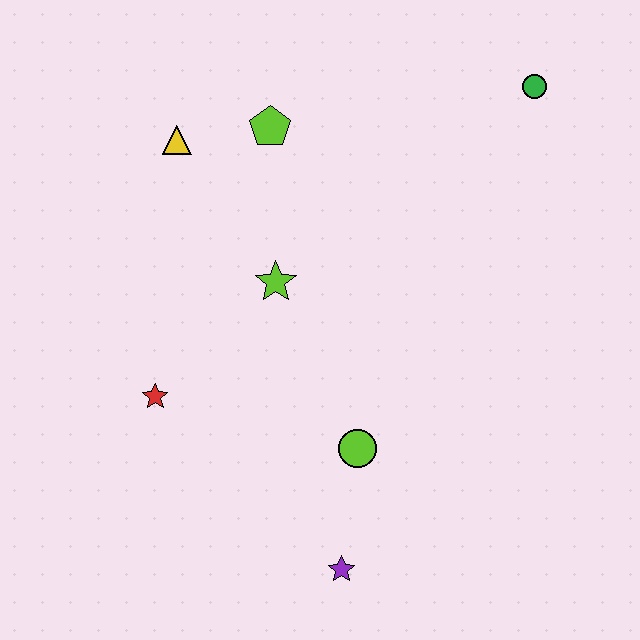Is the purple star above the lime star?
No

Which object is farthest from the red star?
The green circle is farthest from the red star.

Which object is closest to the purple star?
The lime circle is closest to the purple star.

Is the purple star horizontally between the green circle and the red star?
Yes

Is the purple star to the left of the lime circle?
Yes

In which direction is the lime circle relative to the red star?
The lime circle is to the right of the red star.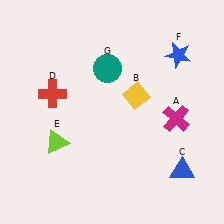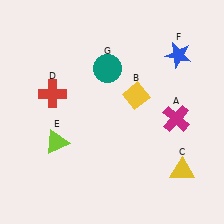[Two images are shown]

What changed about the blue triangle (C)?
In Image 1, C is blue. In Image 2, it changed to yellow.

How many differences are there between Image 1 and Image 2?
There is 1 difference between the two images.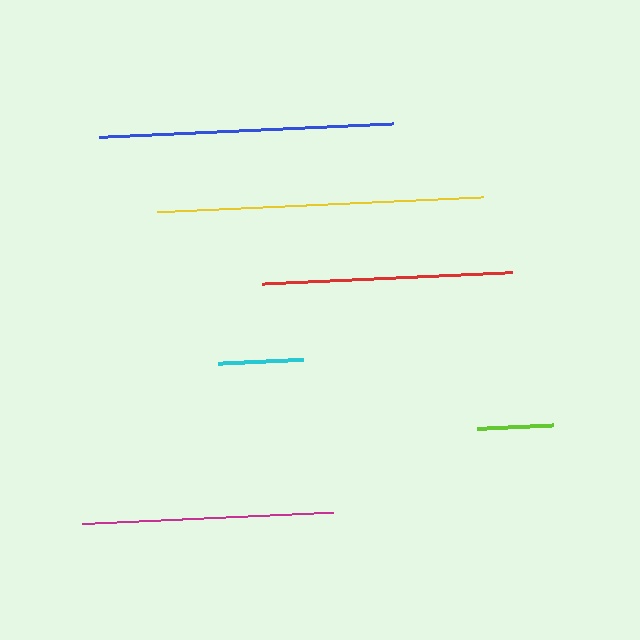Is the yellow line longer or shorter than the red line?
The yellow line is longer than the red line.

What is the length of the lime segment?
The lime segment is approximately 76 pixels long.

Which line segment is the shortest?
The lime line is the shortest at approximately 76 pixels.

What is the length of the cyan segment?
The cyan segment is approximately 84 pixels long.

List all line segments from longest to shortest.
From longest to shortest: yellow, blue, magenta, red, cyan, lime.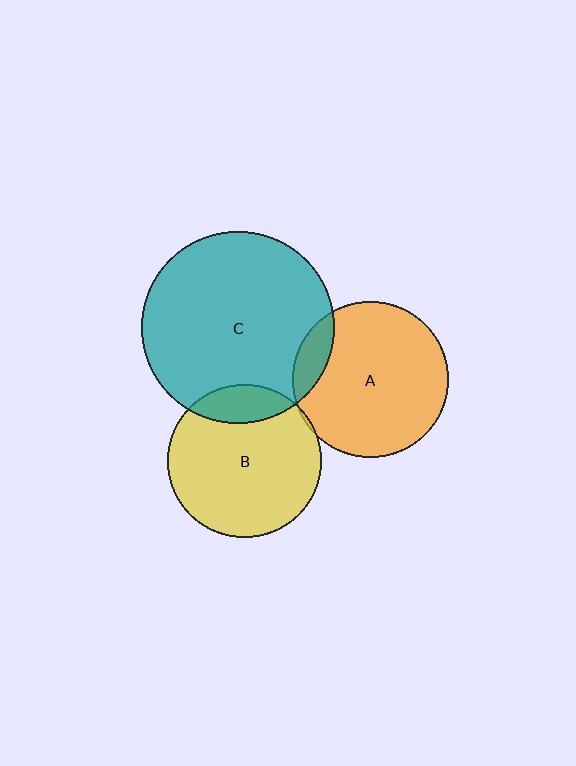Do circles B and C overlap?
Yes.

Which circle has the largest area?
Circle C (teal).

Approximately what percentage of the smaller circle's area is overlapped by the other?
Approximately 15%.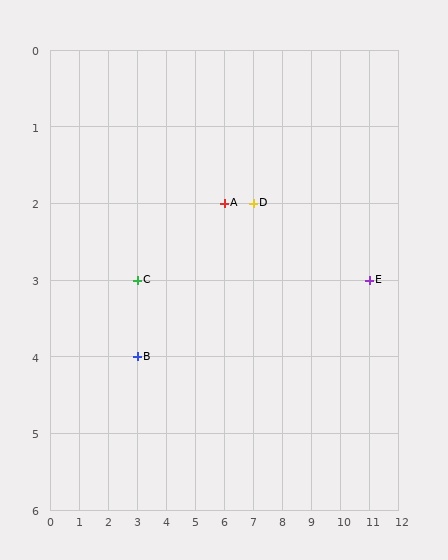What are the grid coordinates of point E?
Point E is at grid coordinates (11, 3).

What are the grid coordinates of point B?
Point B is at grid coordinates (3, 4).